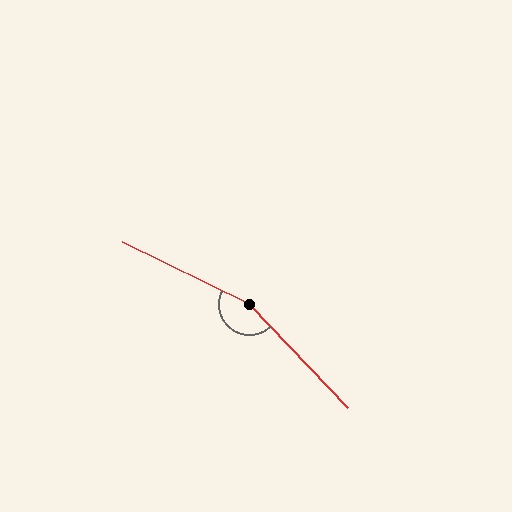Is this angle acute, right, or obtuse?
It is obtuse.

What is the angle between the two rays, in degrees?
Approximately 159 degrees.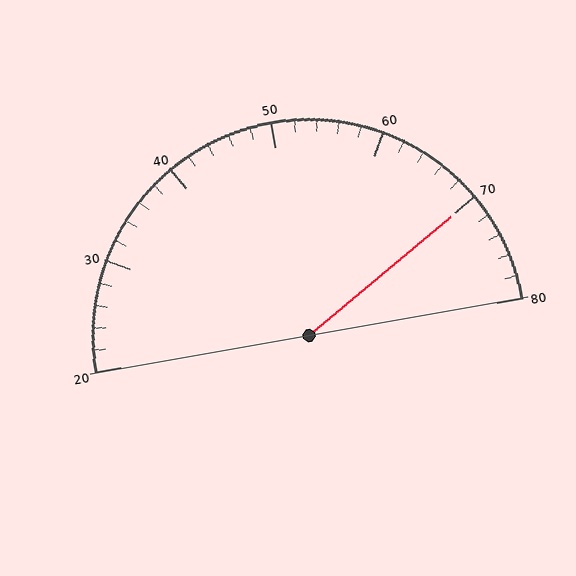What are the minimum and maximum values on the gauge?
The gauge ranges from 20 to 80.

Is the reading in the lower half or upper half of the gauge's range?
The reading is in the upper half of the range (20 to 80).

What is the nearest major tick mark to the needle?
The nearest major tick mark is 70.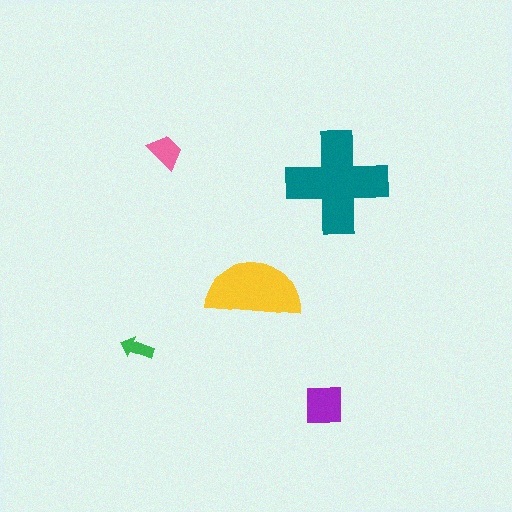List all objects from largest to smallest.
The teal cross, the yellow semicircle, the purple square, the pink trapezoid, the green arrow.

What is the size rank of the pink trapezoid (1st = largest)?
4th.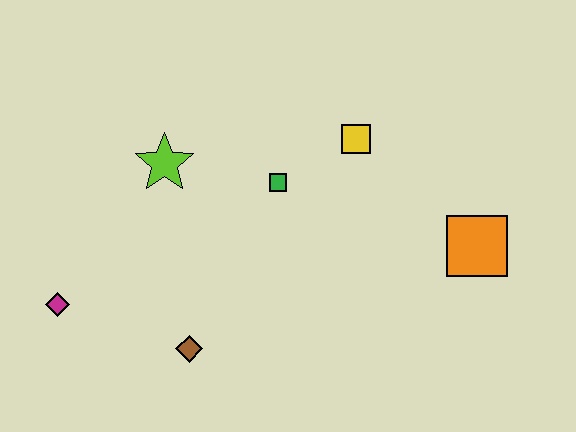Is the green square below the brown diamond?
No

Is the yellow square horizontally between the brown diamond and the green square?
No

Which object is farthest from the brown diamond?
The orange square is farthest from the brown diamond.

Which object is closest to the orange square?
The yellow square is closest to the orange square.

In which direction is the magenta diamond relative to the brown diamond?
The magenta diamond is to the left of the brown diamond.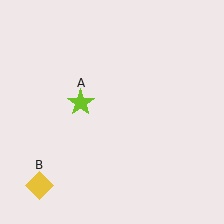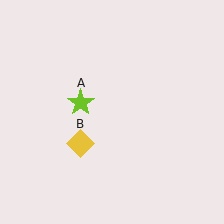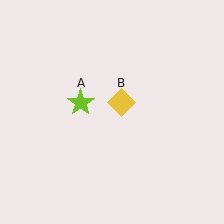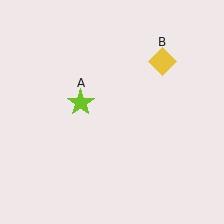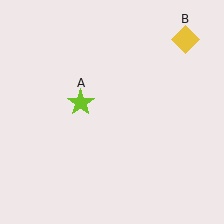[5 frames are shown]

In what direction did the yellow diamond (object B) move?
The yellow diamond (object B) moved up and to the right.